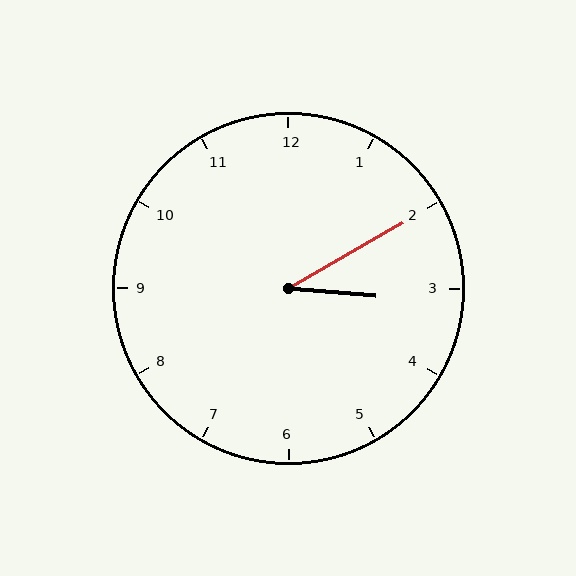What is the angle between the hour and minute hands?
Approximately 35 degrees.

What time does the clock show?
3:10.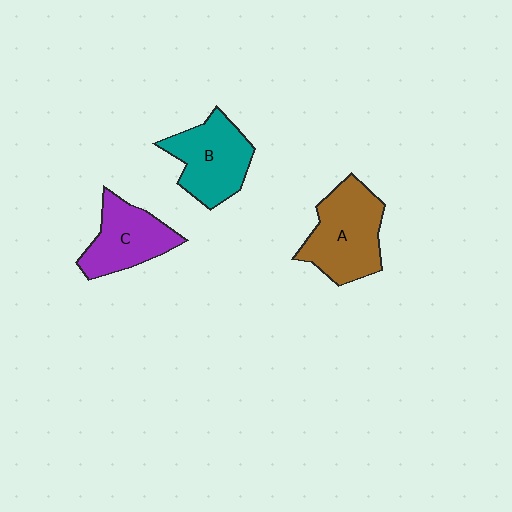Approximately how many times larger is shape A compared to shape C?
Approximately 1.3 times.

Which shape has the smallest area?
Shape C (purple).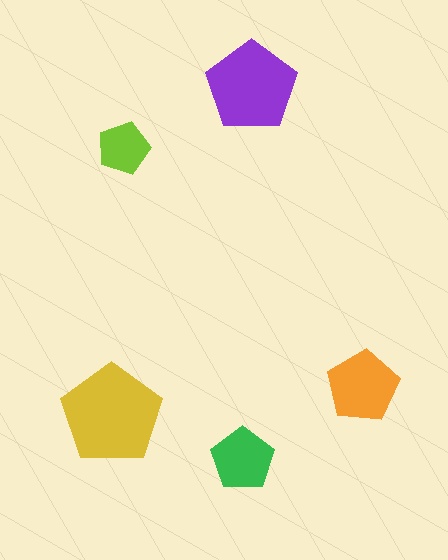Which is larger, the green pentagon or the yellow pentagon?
The yellow one.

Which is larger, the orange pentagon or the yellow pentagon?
The yellow one.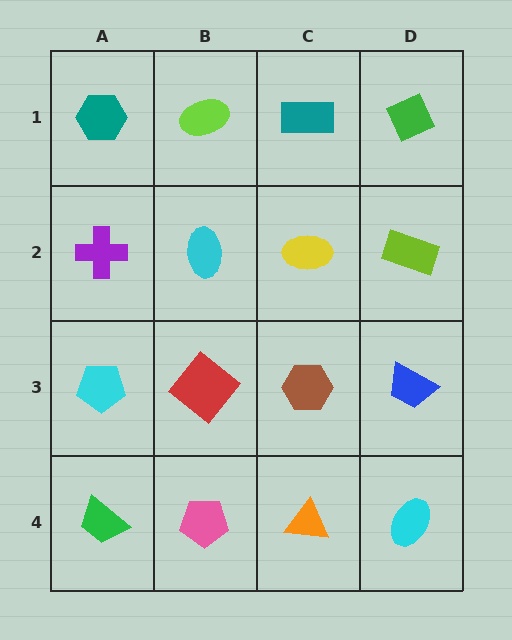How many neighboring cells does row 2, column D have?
3.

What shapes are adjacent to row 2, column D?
A green diamond (row 1, column D), a blue trapezoid (row 3, column D), a yellow ellipse (row 2, column C).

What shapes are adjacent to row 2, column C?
A teal rectangle (row 1, column C), a brown hexagon (row 3, column C), a cyan ellipse (row 2, column B), a lime rectangle (row 2, column D).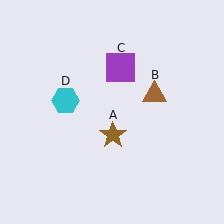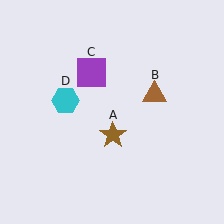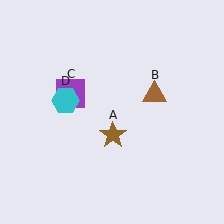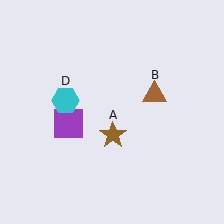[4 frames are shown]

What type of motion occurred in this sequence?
The purple square (object C) rotated counterclockwise around the center of the scene.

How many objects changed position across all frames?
1 object changed position: purple square (object C).